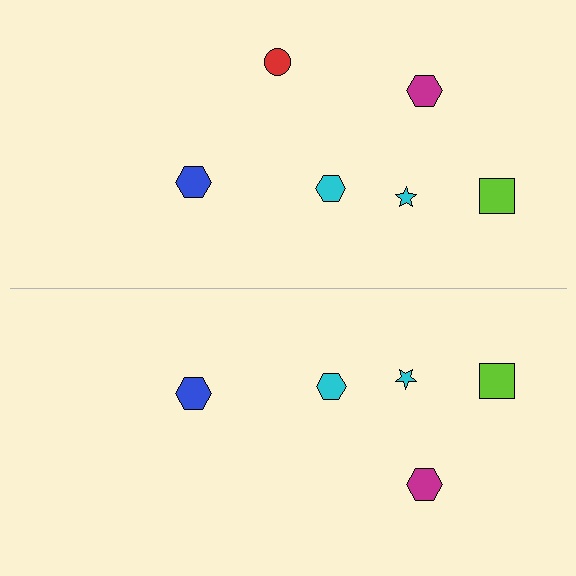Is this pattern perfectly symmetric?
No, the pattern is not perfectly symmetric. A red circle is missing from the bottom side.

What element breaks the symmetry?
A red circle is missing from the bottom side.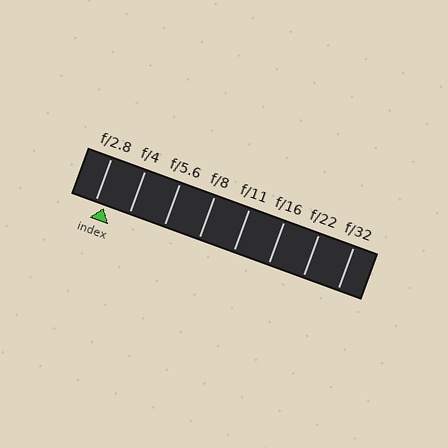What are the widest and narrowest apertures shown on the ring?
The widest aperture shown is f/2.8 and the narrowest is f/32.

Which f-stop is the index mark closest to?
The index mark is closest to f/2.8.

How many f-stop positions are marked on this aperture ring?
There are 8 f-stop positions marked.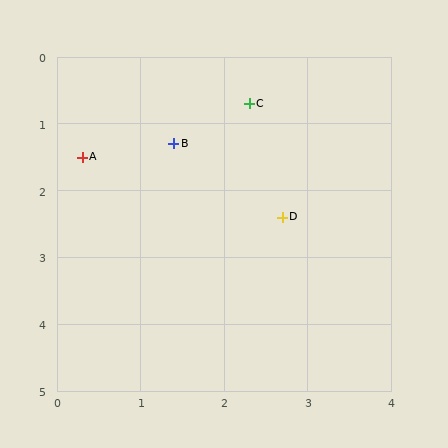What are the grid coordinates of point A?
Point A is at approximately (0.3, 1.5).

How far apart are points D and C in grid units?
Points D and C are about 1.7 grid units apart.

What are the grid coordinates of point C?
Point C is at approximately (2.3, 0.7).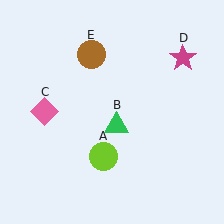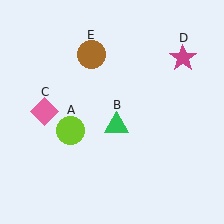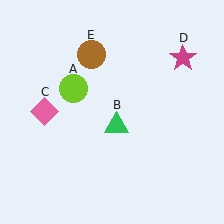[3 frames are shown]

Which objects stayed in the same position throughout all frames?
Green triangle (object B) and pink diamond (object C) and magenta star (object D) and brown circle (object E) remained stationary.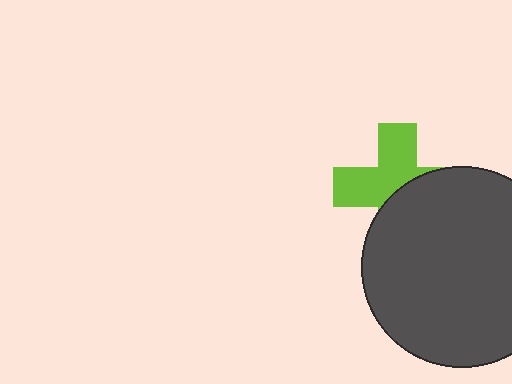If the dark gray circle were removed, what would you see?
You would see the complete lime cross.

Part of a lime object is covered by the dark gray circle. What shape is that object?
It is a cross.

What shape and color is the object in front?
The object in front is a dark gray circle.